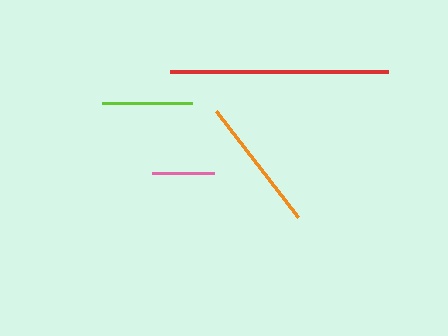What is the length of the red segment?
The red segment is approximately 218 pixels long.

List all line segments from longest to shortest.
From longest to shortest: red, orange, lime, pink.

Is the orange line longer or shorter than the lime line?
The orange line is longer than the lime line.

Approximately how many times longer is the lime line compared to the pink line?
The lime line is approximately 1.4 times the length of the pink line.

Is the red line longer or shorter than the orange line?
The red line is longer than the orange line.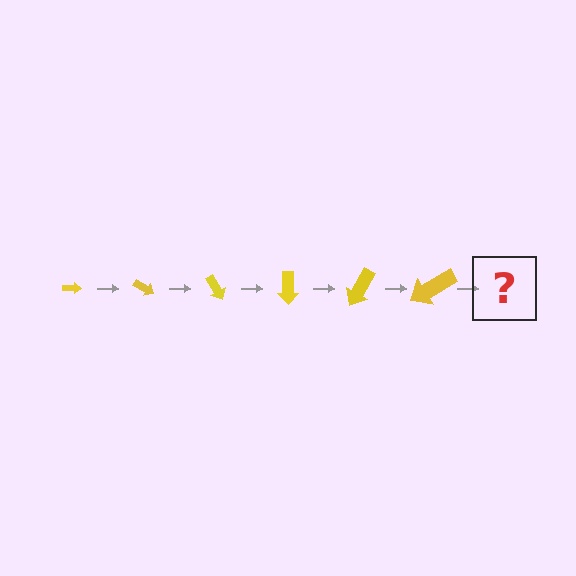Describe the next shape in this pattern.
It should be an arrow, larger than the previous one and rotated 180 degrees from the start.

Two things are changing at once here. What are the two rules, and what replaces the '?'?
The two rules are that the arrow grows larger each step and it rotates 30 degrees each step. The '?' should be an arrow, larger than the previous one and rotated 180 degrees from the start.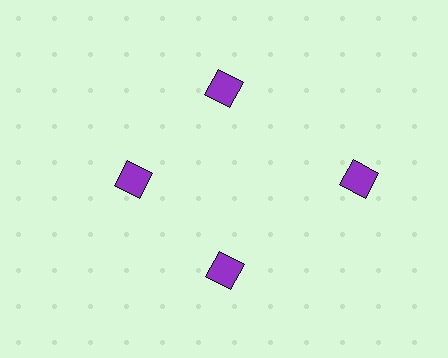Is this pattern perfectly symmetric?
No. The 4 purple diamonds are arranged in a ring, but one element near the 3 o'clock position is pushed outward from the center, breaking the 4-fold rotational symmetry.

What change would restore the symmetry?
The symmetry would be restored by moving it inward, back onto the ring so that all 4 diamonds sit at equal angles and equal distance from the center.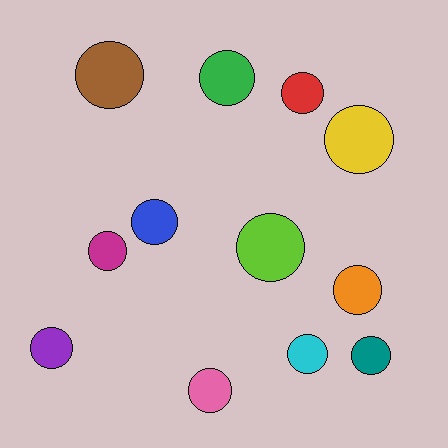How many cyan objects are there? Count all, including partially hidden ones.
There is 1 cyan object.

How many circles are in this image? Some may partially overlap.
There are 12 circles.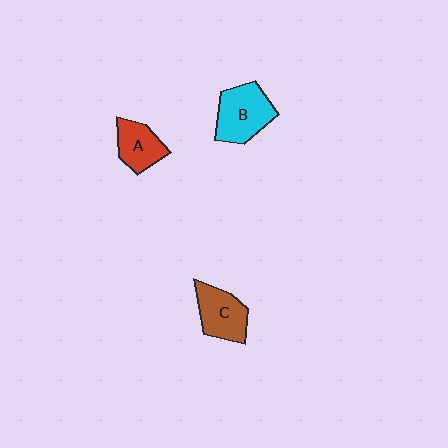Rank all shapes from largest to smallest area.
From largest to smallest: B (cyan), C (brown), A (red).